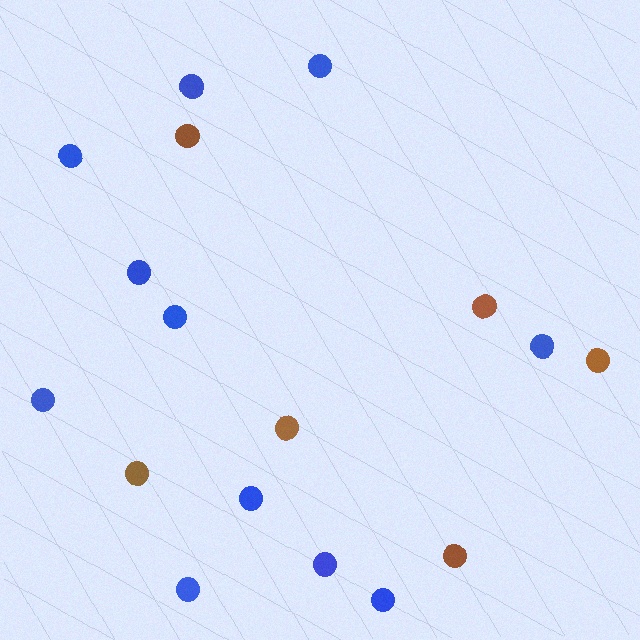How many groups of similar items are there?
There are 2 groups: one group of blue circles (11) and one group of brown circles (6).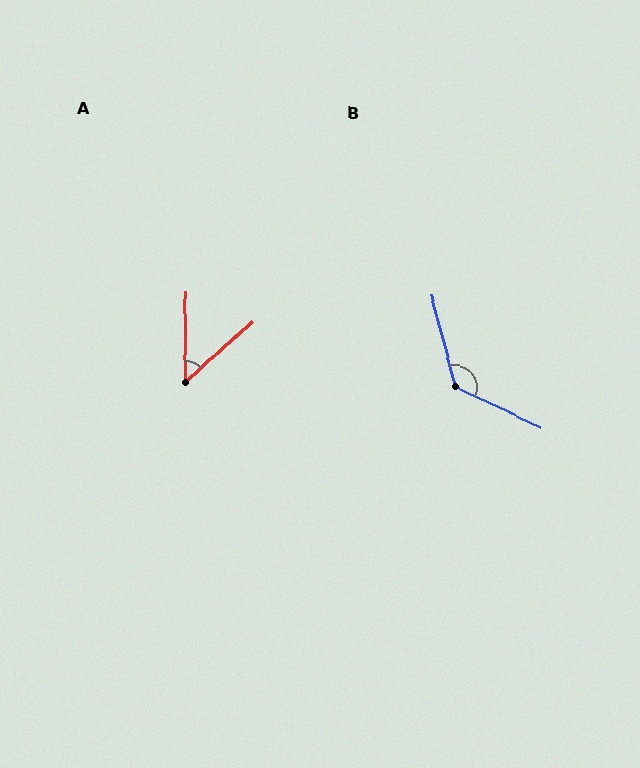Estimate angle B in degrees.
Approximately 130 degrees.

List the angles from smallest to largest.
A (48°), B (130°).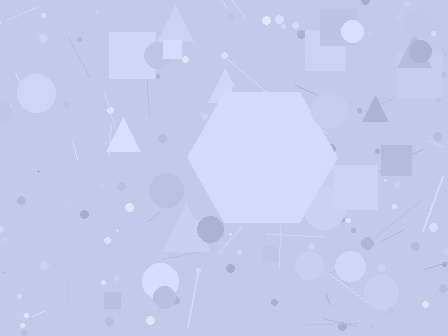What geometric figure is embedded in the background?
A hexagon is embedded in the background.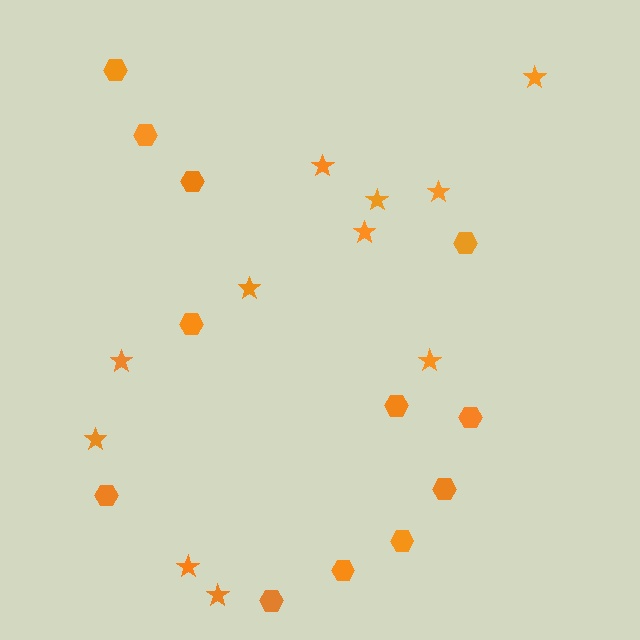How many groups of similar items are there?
There are 2 groups: one group of hexagons (12) and one group of stars (11).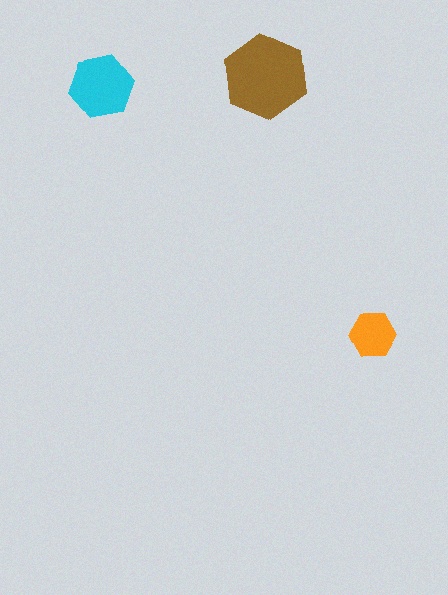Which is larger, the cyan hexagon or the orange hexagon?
The cyan one.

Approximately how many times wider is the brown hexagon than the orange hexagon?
About 2 times wider.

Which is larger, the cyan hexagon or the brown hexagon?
The brown one.